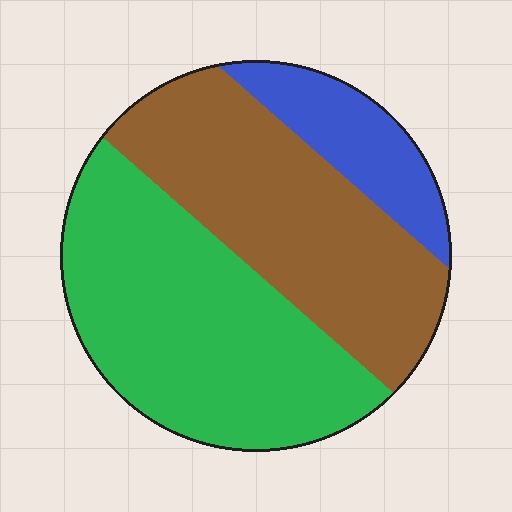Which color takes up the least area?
Blue, at roughly 15%.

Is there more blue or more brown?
Brown.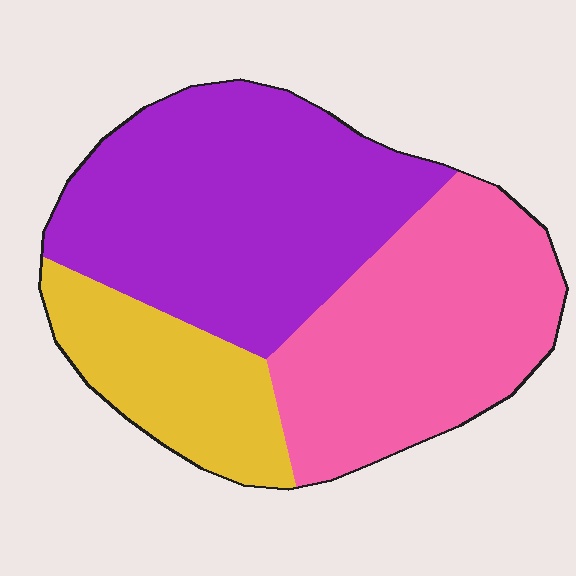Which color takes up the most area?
Purple, at roughly 45%.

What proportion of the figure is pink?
Pink covers around 35% of the figure.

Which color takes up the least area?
Yellow, at roughly 20%.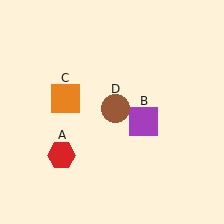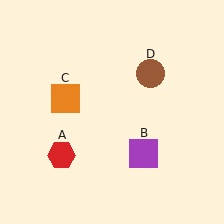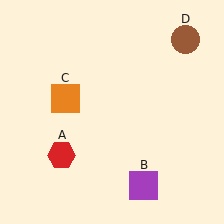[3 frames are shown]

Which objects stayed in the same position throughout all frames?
Red hexagon (object A) and orange square (object C) remained stationary.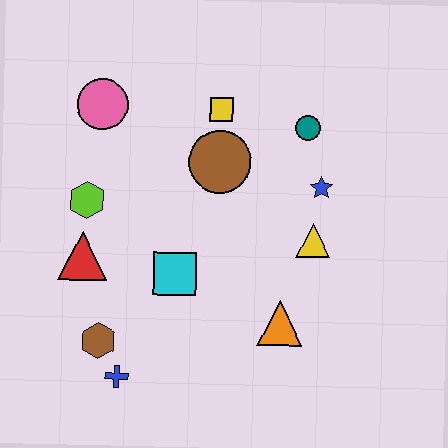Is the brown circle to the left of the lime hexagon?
No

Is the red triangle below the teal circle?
Yes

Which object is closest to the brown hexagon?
The blue cross is closest to the brown hexagon.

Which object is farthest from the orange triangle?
The pink circle is farthest from the orange triangle.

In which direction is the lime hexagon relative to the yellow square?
The lime hexagon is to the left of the yellow square.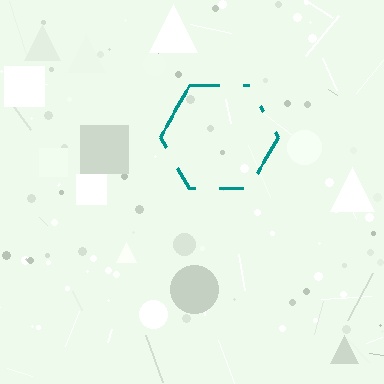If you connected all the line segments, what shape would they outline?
They would outline a hexagon.